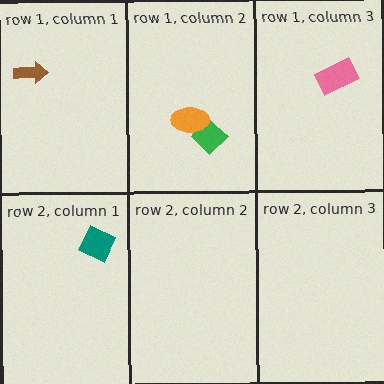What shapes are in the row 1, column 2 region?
The green diamond, the orange ellipse.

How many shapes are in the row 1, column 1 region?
1.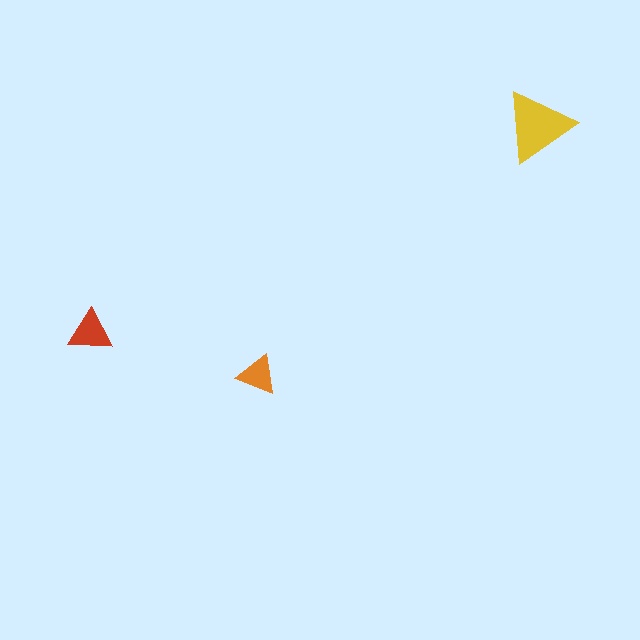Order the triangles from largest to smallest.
the yellow one, the red one, the orange one.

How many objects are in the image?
There are 3 objects in the image.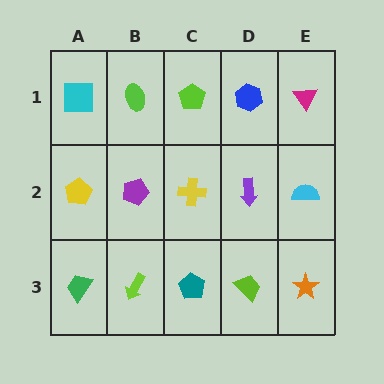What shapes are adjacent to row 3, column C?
A yellow cross (row 2, column C), a lime arrow (row 3, column B), a lime trapezoid (row 3, column D).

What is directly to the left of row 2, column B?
A yellow pentagon.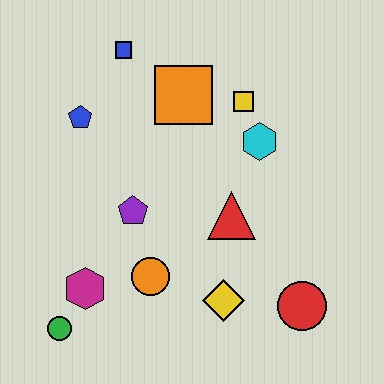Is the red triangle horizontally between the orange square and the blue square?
No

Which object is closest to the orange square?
The yellow square is closest to the orange square.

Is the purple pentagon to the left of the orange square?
Yes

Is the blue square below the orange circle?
No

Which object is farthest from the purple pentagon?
The red circle is farthest from the purple pentagon.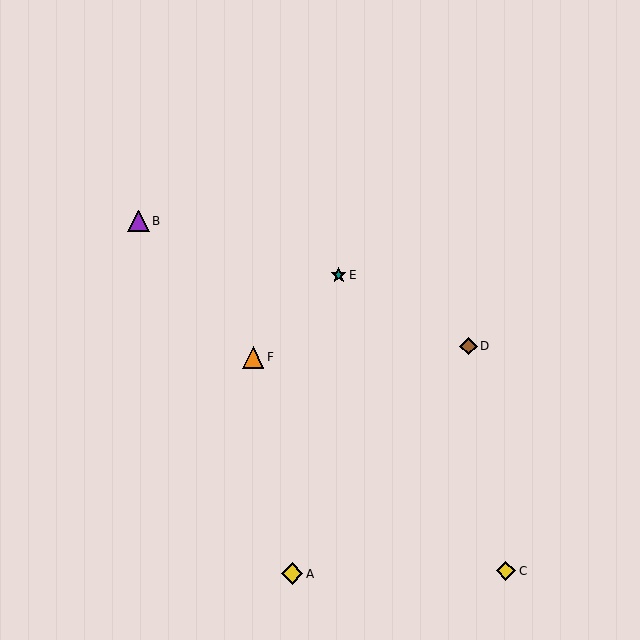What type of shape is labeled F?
Shape F is an orange triangle.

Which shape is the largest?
The yellow diamond (labeled A) is the largest.